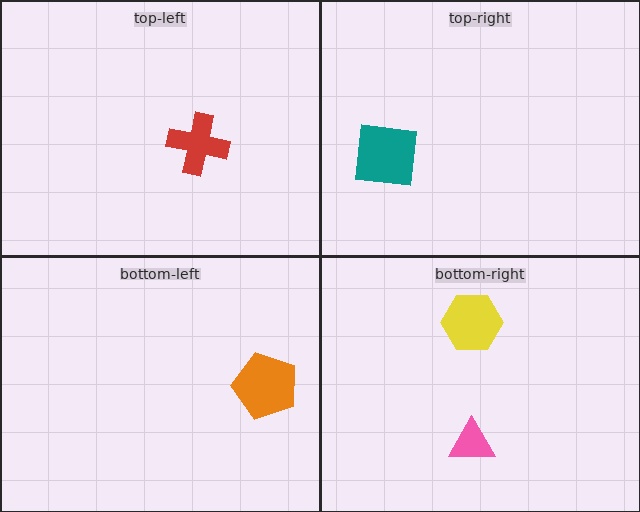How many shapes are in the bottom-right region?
2.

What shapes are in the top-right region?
The teal square.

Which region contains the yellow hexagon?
The bottom-right region.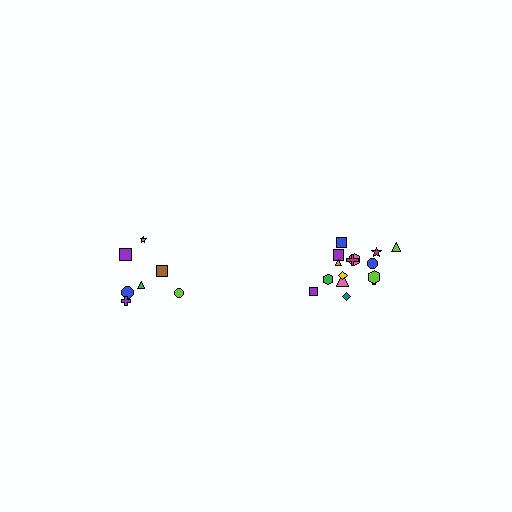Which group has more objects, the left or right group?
The right group.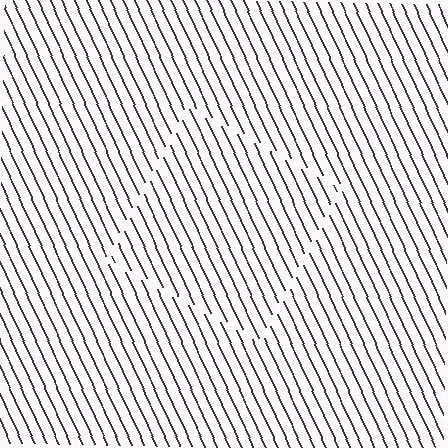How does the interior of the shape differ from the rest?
The interior of the shape contains the same grating, shifted by half a period — the contour is defined by the phase discontinuity where line-ends from the inner and outer gratings abut.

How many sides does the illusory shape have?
4 sides — the line-ends trace a square.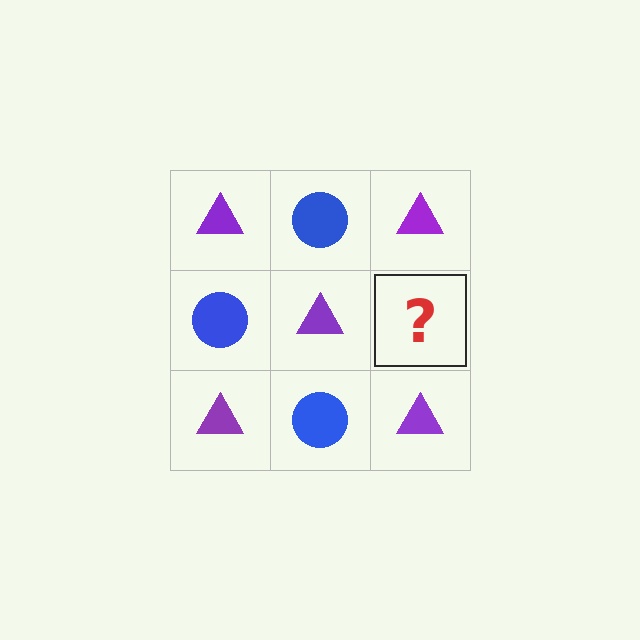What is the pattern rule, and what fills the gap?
The rule is that it alternates purple triangle and blue circle in a checkerboard pattern. The gap should be filled with a blue circle.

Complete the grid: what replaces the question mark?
The question mark should be replaced with a blue circle.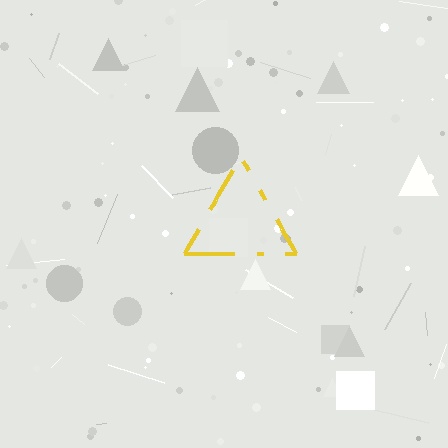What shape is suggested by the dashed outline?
The dashed outline suggests a triangle.